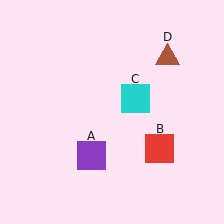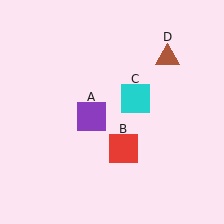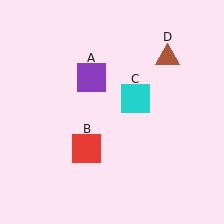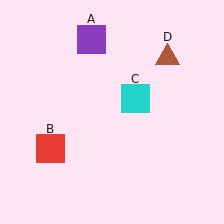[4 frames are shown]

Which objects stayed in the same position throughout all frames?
Cyan square (object C) and brown triangle (object D) remained stationary.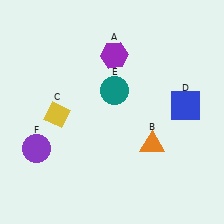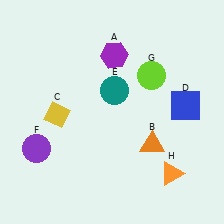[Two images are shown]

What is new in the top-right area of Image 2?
A lime circle (G) was added in the top-right area of Image 2.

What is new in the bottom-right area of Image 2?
An orange triangle (H) was added in the bottom-right area of Image 2.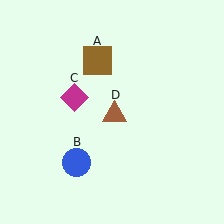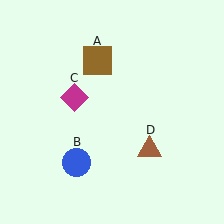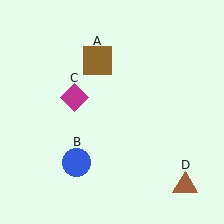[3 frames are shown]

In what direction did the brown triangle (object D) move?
The brown triangle (object D) moved down and to the right.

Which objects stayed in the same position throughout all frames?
Brown square (object A) and blue circle (object B) and magenta diamond (object C) remained stationary.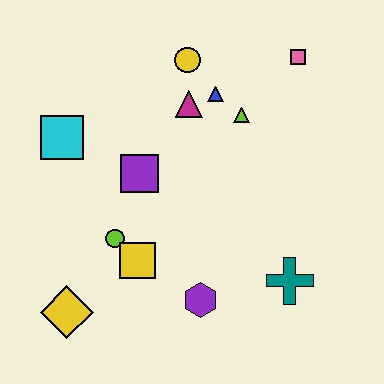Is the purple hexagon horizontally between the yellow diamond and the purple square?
No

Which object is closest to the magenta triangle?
The blue triangle is closest to the magenta triangle.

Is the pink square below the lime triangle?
No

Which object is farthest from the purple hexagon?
The pink square is farthest from the purple hexagon.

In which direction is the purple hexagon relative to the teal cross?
The purple hexagon is to the left of the teal cross.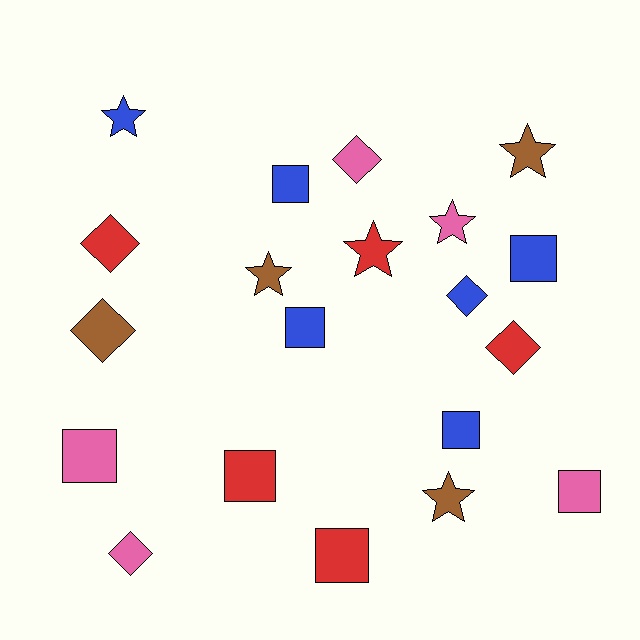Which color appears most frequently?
Blue, with 6 objects.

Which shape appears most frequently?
Square, with 8 objects.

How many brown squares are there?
There are no brown squares.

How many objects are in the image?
There are 20 objects.